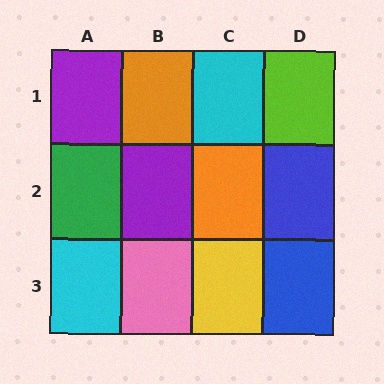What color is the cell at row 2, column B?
Purple.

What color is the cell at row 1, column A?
Purple.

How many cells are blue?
2 cells are blue.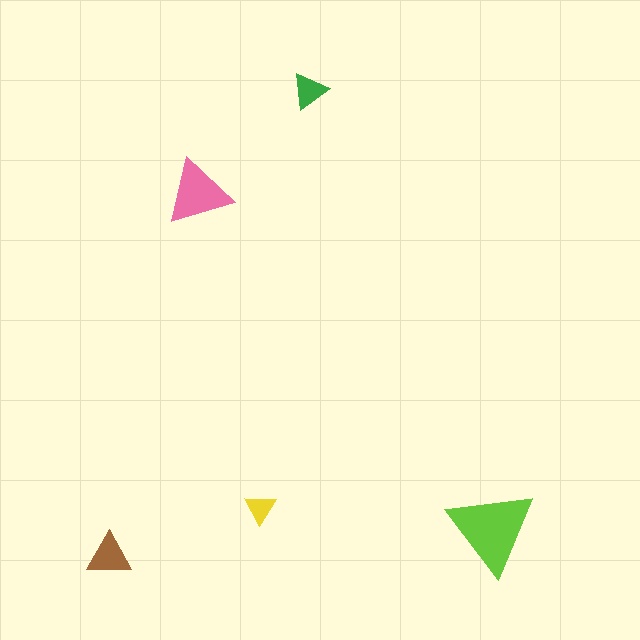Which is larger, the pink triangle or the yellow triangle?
The pink one.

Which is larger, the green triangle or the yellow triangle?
The green one.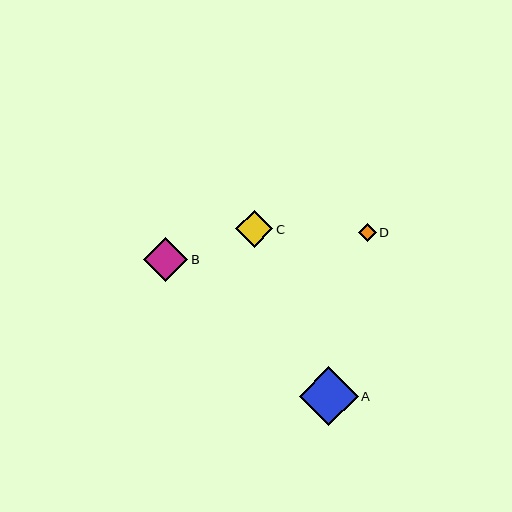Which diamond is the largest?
Diamond A is the largest with a size of approximately 59 pixels.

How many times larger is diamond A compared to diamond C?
Diamond A is approximately 1.6 times the size of diamond C.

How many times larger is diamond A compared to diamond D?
Diamond A is approximately 3.4 times the size of diamond D.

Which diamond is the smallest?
Diamond D is the smallest with a size of approximately 17 pixels.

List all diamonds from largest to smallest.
From largest to smallest: A, B, C, D.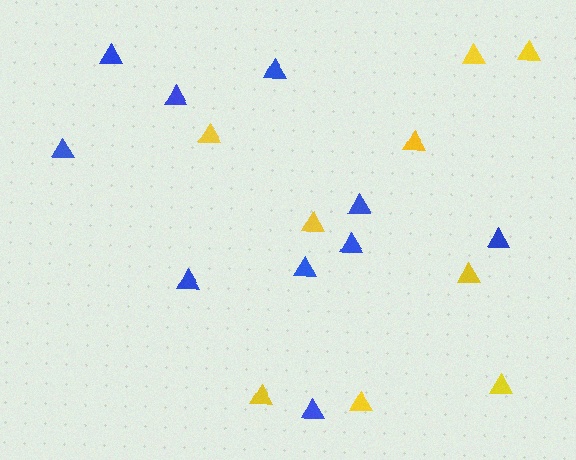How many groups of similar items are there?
There are 2 groups: one group of blue triangles (10) and one group of yellow triangles (9).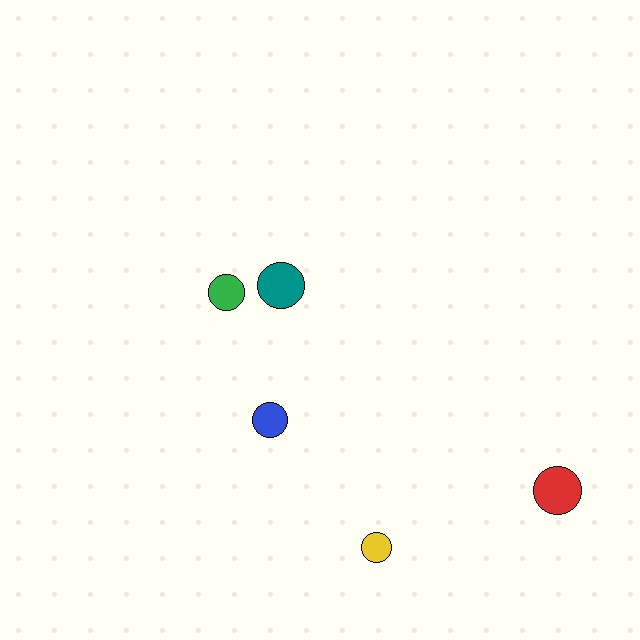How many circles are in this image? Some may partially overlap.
There are 5 circles.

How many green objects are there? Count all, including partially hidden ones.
There is 1 green object.